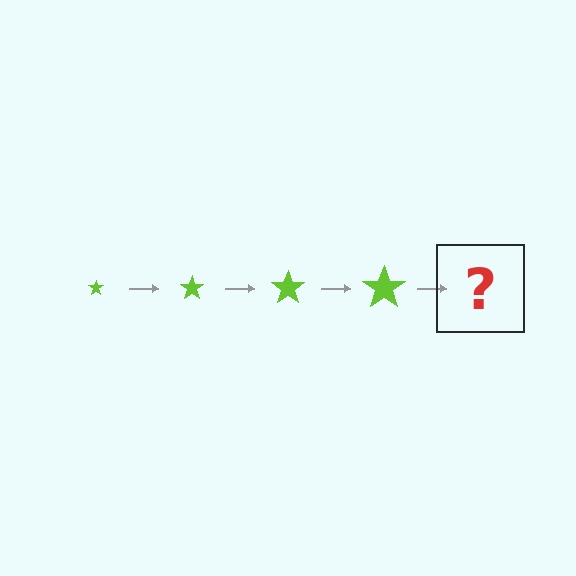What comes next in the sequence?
The next element should be a lime star, larger than the previous one.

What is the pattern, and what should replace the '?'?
The pattern is that the star gets progressively larger each step. The '?' should be a lime star, larger than the previous one.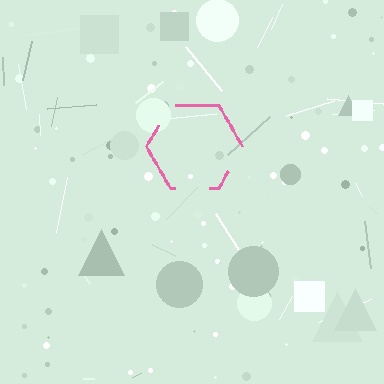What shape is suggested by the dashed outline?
The dashed outline suggests a hexagon.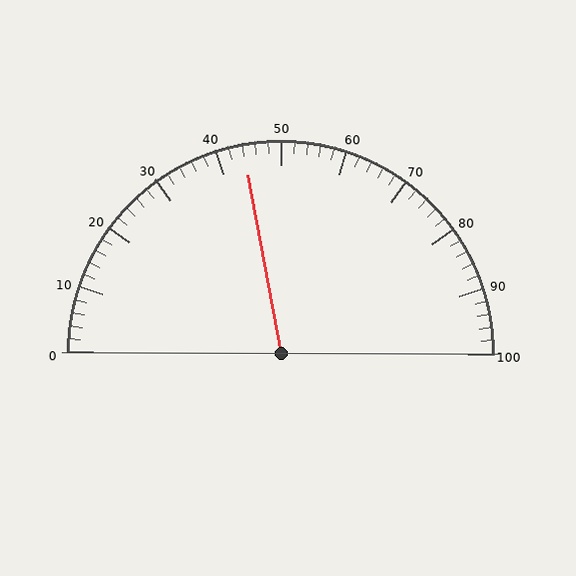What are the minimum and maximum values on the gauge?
The gauge ranges from 0 to 100.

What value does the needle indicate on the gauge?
The needle indicates approximately 44.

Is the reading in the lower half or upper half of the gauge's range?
The reading is in the lower half of the range (0 to 100).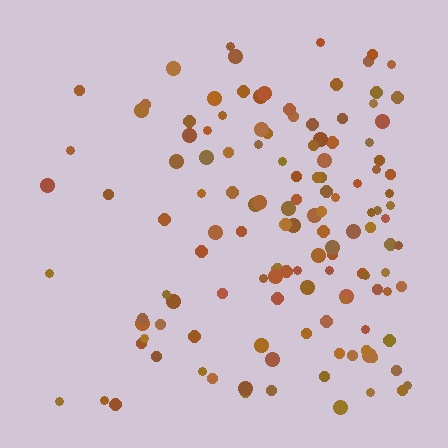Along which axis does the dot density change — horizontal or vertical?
Horizontal.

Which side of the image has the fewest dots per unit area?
The left.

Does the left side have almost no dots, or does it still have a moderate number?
Still a moderate number, just noticeably fewer than the right.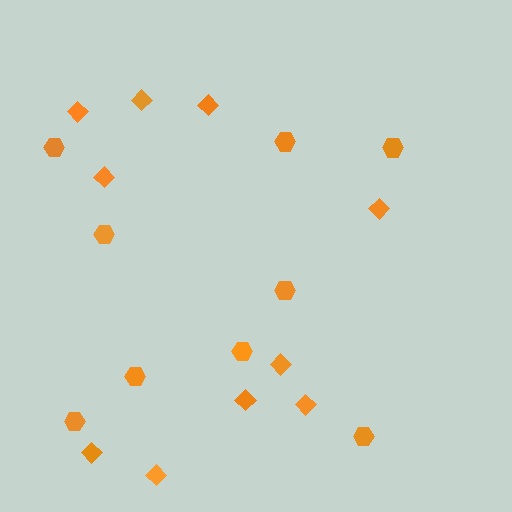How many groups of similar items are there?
There are 2 groups: one group of diamonds (10) and one group of hexagons (9).